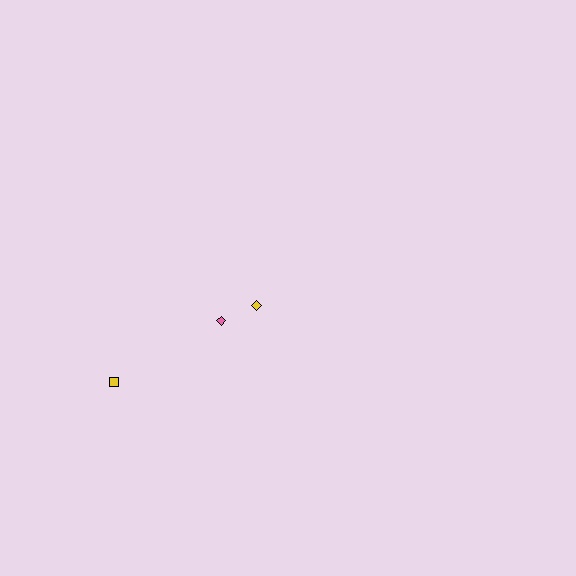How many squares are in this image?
There is 1 square.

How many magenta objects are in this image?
There are no magenta objects.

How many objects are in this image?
There are 3 objects.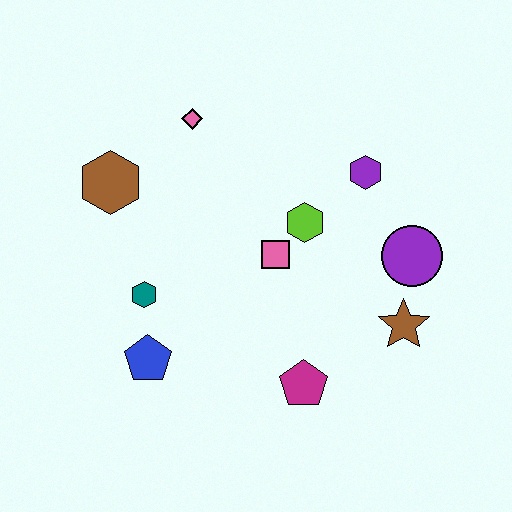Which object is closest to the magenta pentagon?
The brown star is closest to the magenta pentagon.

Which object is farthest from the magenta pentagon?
The pink diamond is farthest from the magenta pentagon.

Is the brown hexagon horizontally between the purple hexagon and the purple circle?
No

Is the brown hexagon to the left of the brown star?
Yes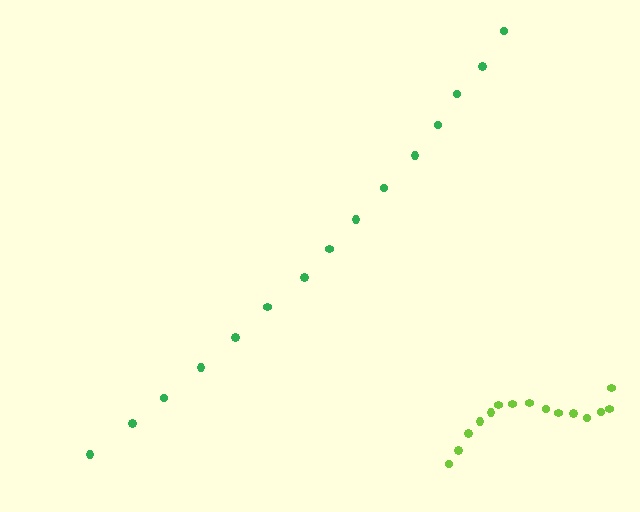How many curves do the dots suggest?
There are 2 distinct paths.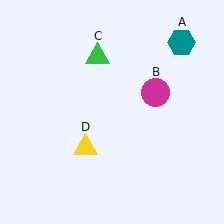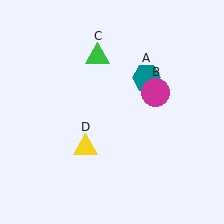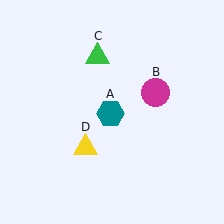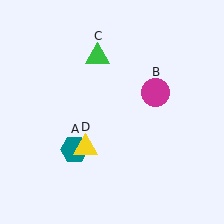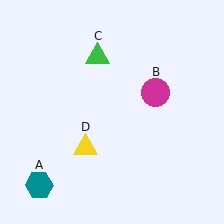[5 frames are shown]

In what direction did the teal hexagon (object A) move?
The teal hexagon (object A) moved down and to the left.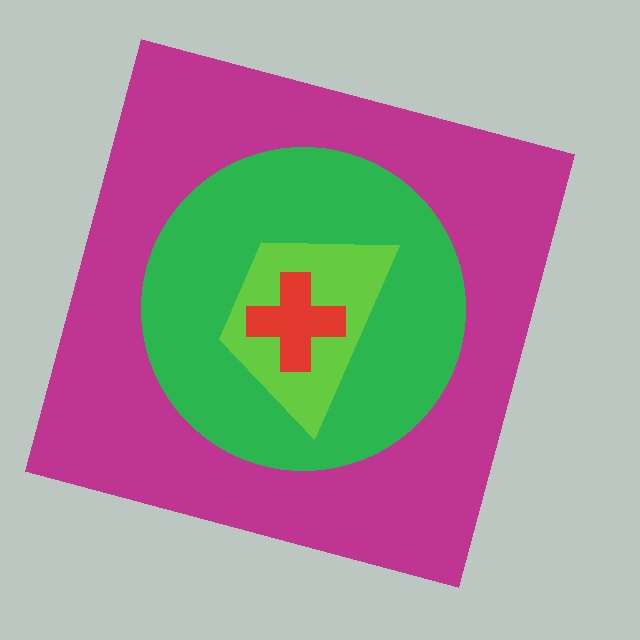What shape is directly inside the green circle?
The lime trapezoid.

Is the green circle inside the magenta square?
Yes.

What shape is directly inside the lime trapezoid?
The red cross.